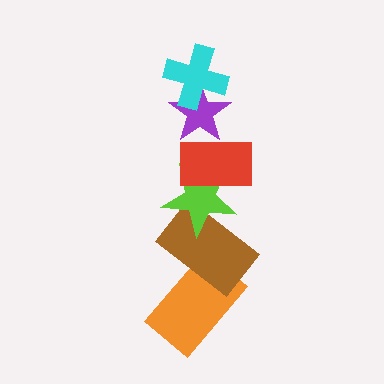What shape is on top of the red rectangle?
The purple star is on top of the red rectangle.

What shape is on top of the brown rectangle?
The lime star is on top of the brown rectangle.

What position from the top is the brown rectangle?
The brown rectangle is 5th from the top.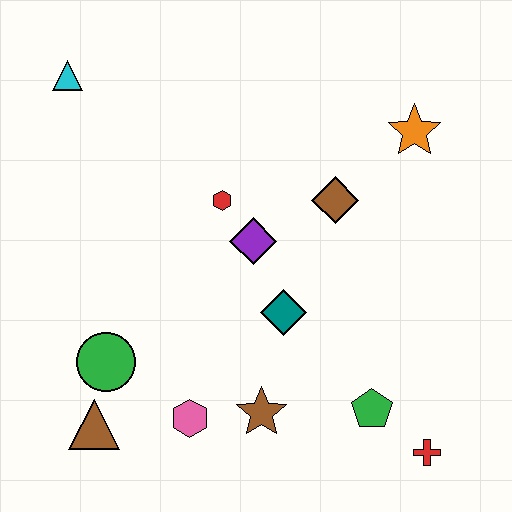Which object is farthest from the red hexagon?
The red cross is farthest from the red hexagon.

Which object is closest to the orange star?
The brown diamond is closest to the orange star.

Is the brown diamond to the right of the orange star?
No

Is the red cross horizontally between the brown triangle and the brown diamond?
No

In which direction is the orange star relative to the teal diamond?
The orange star is above the teal diamond.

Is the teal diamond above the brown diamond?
No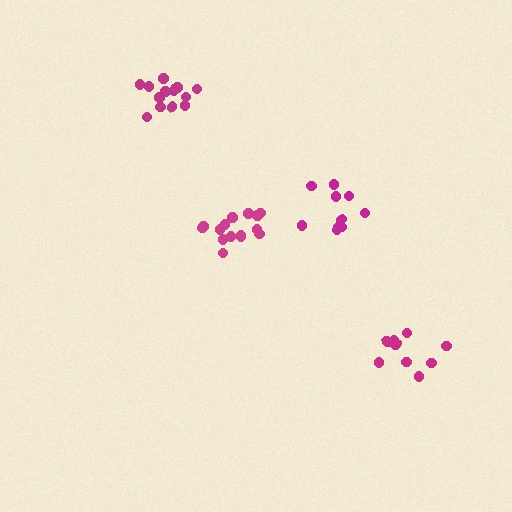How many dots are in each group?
Group 1: 10 dots, Group 2: 10 dots, Group 3: 15 dots, Group 4: 15 dots (50 total).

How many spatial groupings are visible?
There are 4 spatial groupings.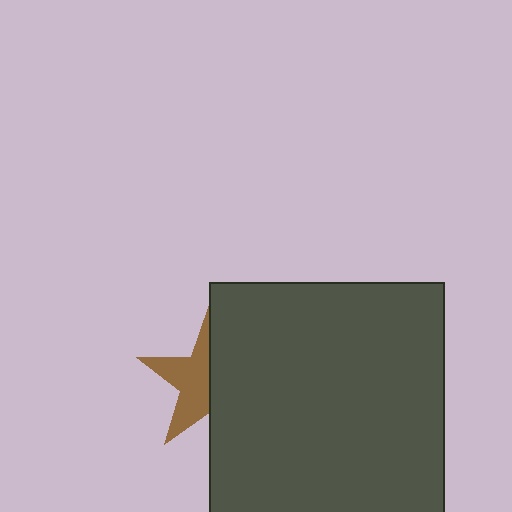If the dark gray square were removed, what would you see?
You would see the complete brown star.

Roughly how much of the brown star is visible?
About half of it is visible (roughly 50%).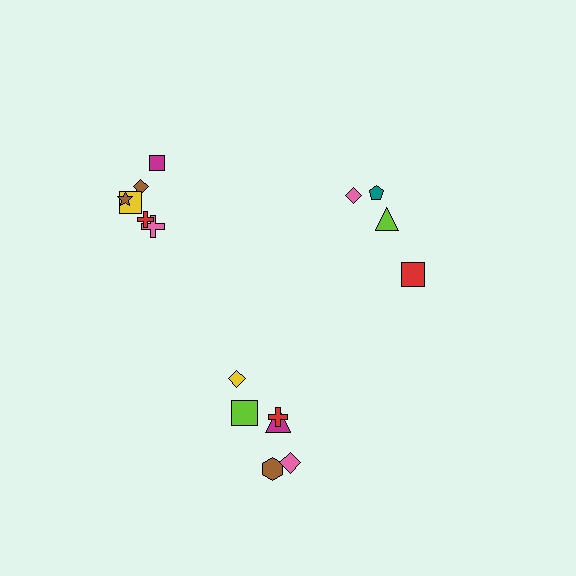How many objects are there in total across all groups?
There are 16 objects.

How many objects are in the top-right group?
There are 4 objects.